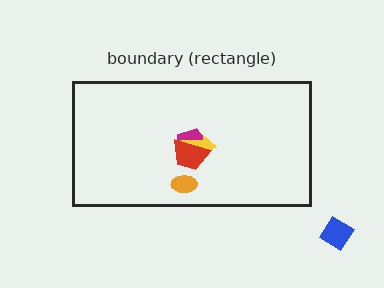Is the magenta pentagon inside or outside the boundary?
Inside.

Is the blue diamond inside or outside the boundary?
Outside.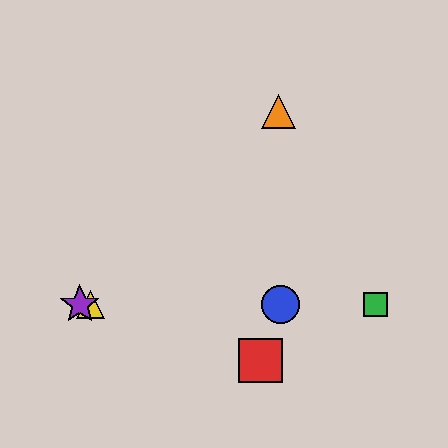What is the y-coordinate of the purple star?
The purple star is at y≈304.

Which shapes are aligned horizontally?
The blue circle, the green square, the yellow triangle, the purple star are aligned horizontally.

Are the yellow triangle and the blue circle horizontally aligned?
Yes, both are at y≈304.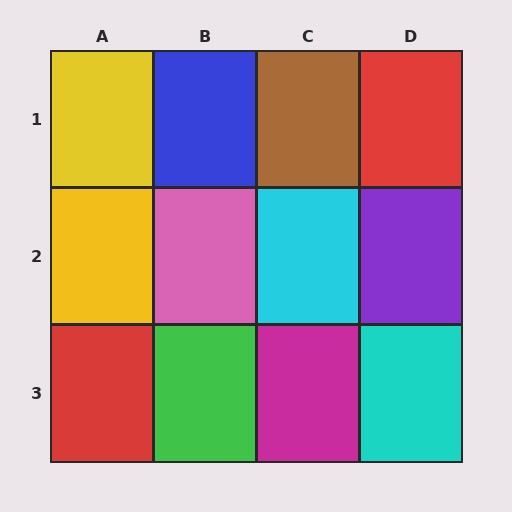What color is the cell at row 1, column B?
Blue.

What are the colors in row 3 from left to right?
Red, green, magenta, cyan.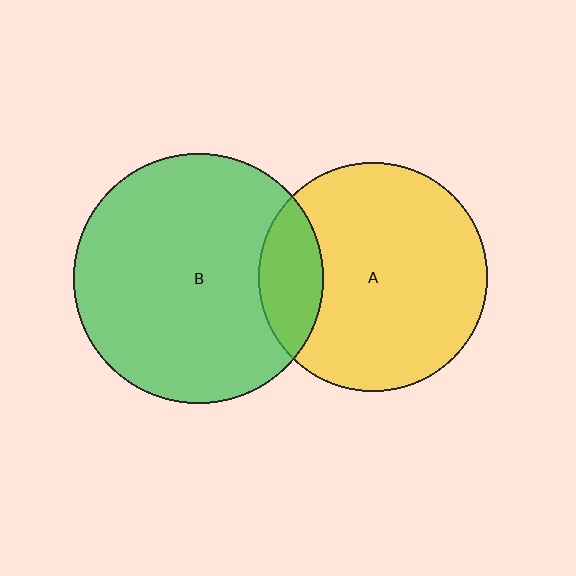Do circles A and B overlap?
Yes.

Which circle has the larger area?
Circle B (green).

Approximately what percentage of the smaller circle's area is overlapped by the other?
Approximately 20%.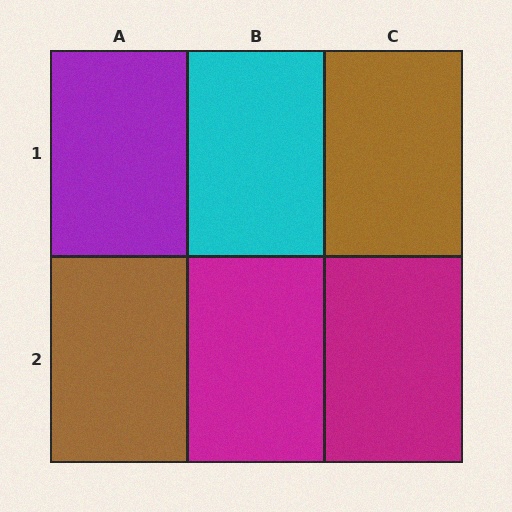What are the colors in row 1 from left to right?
Purple, cyan, brown.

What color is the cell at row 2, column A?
Brown.